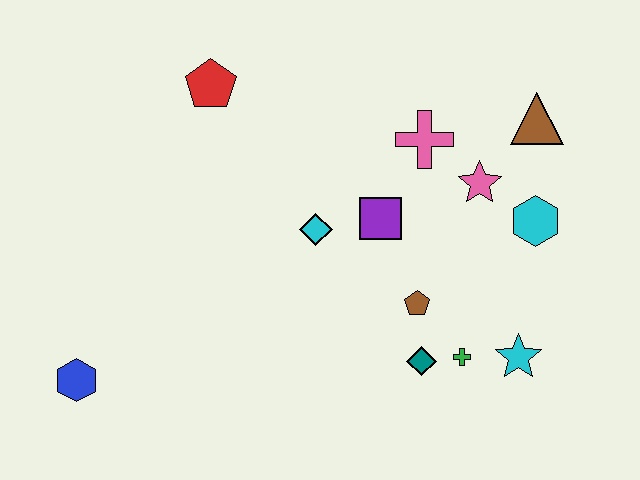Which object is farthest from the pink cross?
The blue hexagon is farthest from the pink cross.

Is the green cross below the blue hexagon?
No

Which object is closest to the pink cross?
The pink star is closest to the pink cross.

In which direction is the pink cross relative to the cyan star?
The pink cross is above the cyan star.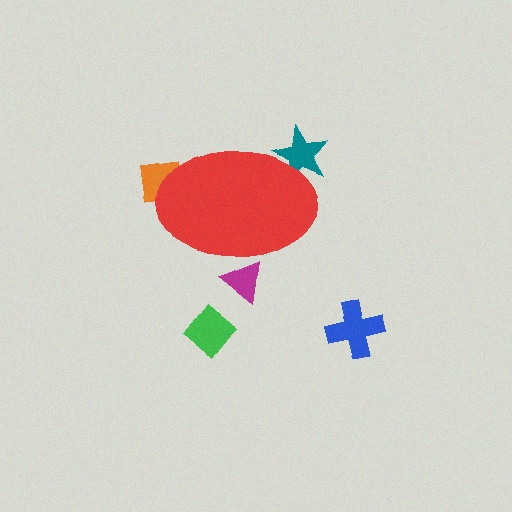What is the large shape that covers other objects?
A red ellipse.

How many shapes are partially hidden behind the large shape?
3 shapes are partially hidden.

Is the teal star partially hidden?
Yes, the teal star is partially hidden behind the red ellipse.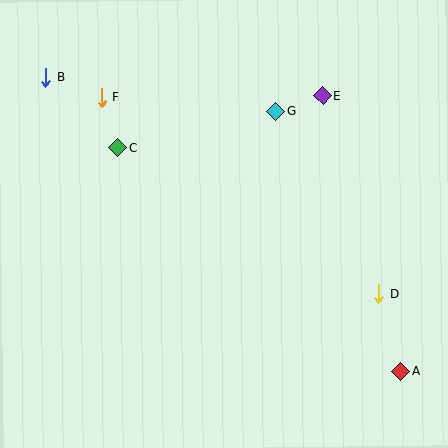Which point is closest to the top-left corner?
Point B is closest to the top-left corner.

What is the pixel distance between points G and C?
The distance between G and C is 162 pixels.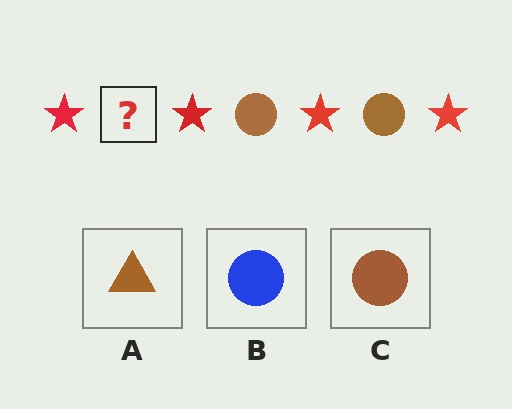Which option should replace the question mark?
Option C.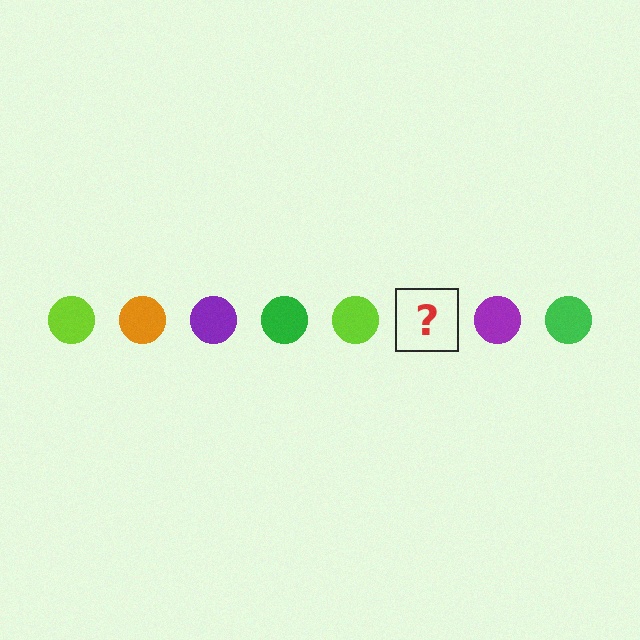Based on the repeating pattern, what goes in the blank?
The blank should be an orange circle.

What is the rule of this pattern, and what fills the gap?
The rule is that the pattern cycles through lime, orange, purple, green circles. The gap should be filled with an orange circle.